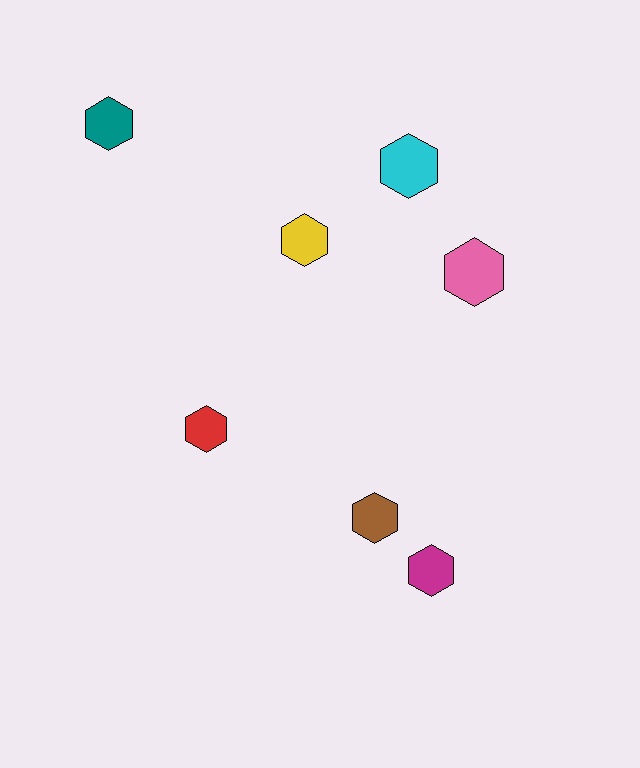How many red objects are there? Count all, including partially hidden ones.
There is 1 red object.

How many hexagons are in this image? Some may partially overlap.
There are 7 hexagons.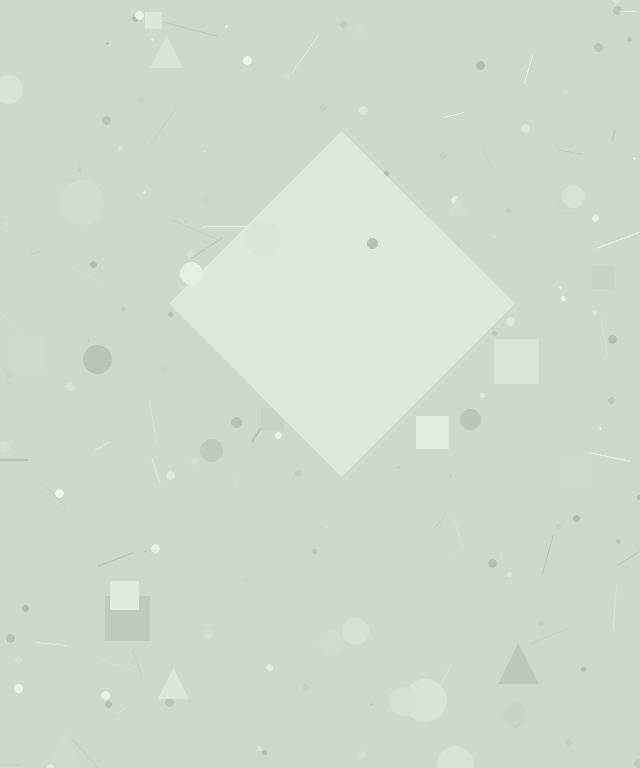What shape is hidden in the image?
A diamond is hidden in the image.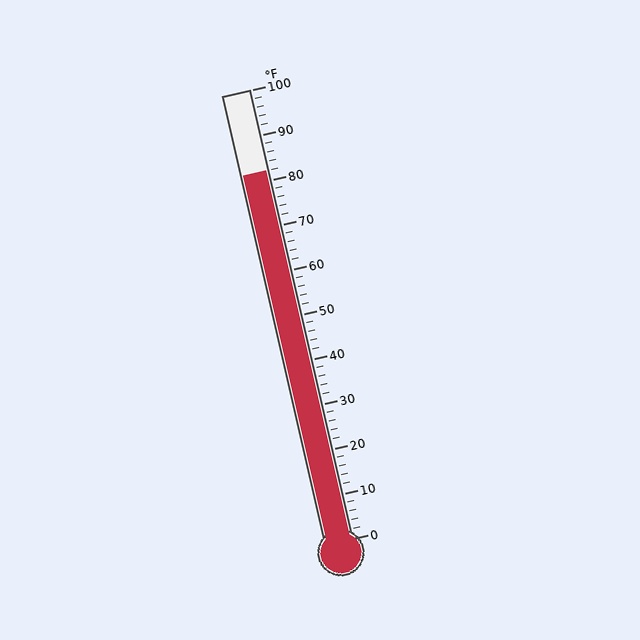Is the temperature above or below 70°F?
The temperature is above 70°F.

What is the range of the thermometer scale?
The thermometer scale ranges from 0°F to 100°F.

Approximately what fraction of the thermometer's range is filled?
The thermometer is filled to approximately 80% of its range.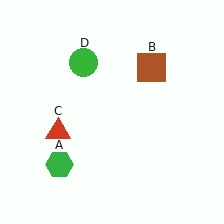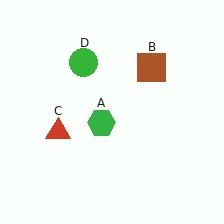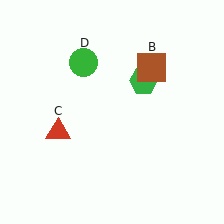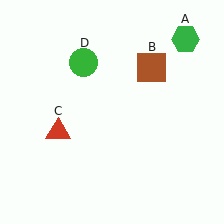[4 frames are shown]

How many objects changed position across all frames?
1 object changed position: green hexagon (object A).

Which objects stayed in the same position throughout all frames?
Brown square (object B) and red triangle (object C) and green circle (object D) remained stationary.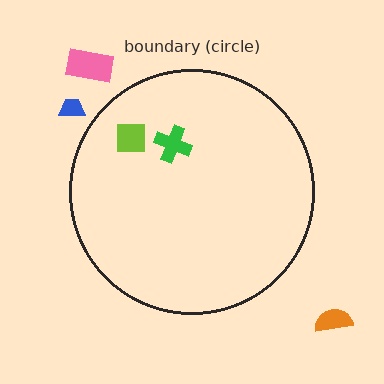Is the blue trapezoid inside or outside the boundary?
Outside.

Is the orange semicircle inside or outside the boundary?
Outside.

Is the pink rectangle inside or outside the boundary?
Outside.